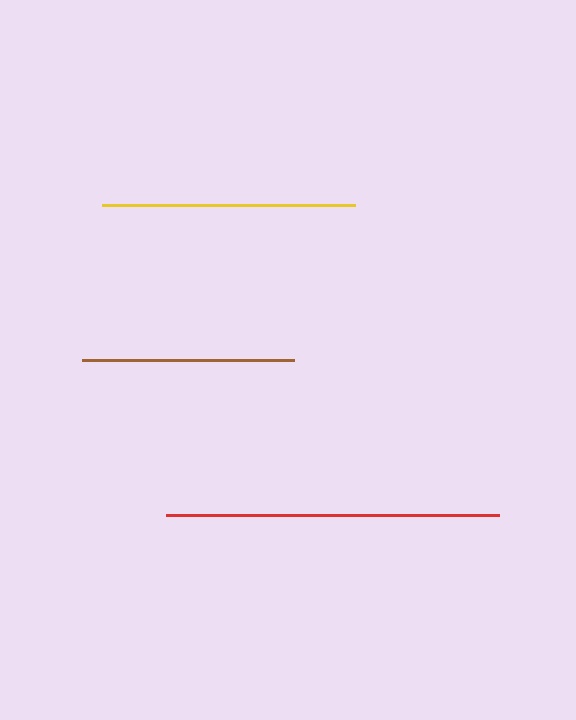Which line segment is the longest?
The red line is the longest at approximately 333 pixels.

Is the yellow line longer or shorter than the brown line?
The yellow line is longer than the brown line.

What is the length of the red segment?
The red segment is approximately 333 pixels long.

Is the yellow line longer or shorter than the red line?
The red line is longer than the yellow line.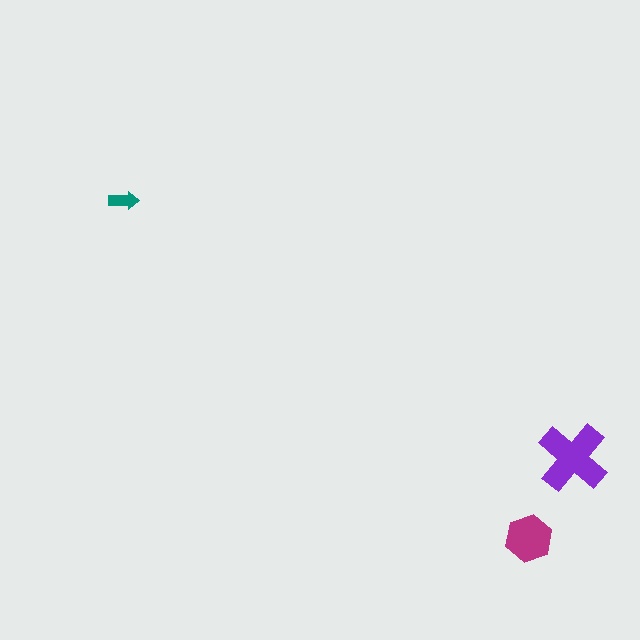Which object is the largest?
The purple cross.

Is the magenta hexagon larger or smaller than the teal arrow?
Larger.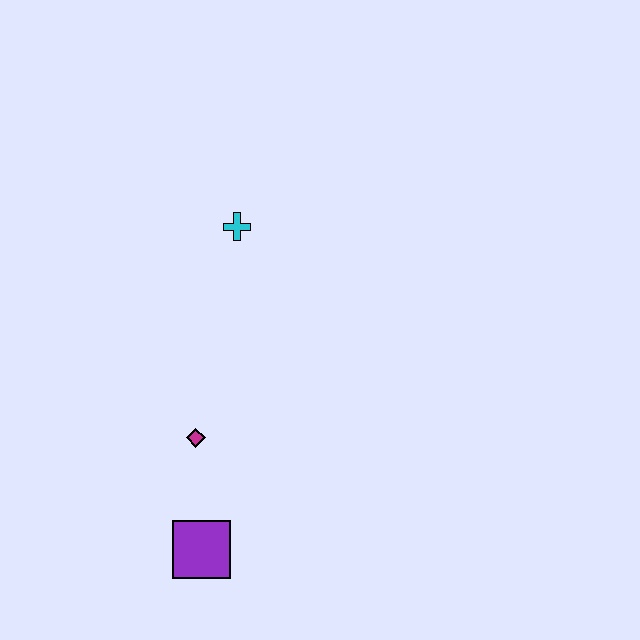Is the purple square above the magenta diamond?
No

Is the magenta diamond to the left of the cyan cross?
Yes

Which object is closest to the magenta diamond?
The purple square is closest to the magenta diamond.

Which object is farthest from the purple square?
The cyan cross is farthest from the purple square.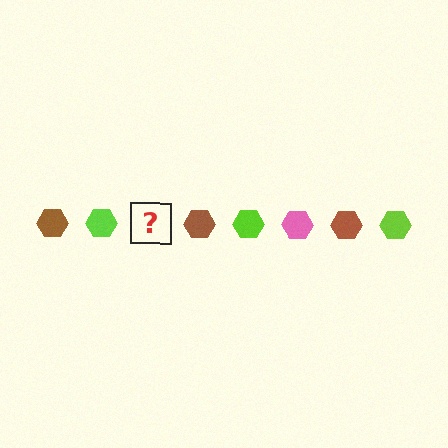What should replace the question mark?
The question mark should be replaced with a pink hexagon.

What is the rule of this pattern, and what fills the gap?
The rule is that the pattern cycles through brown, lime, pink hexagons. The gap should be filled with a pink hexagon.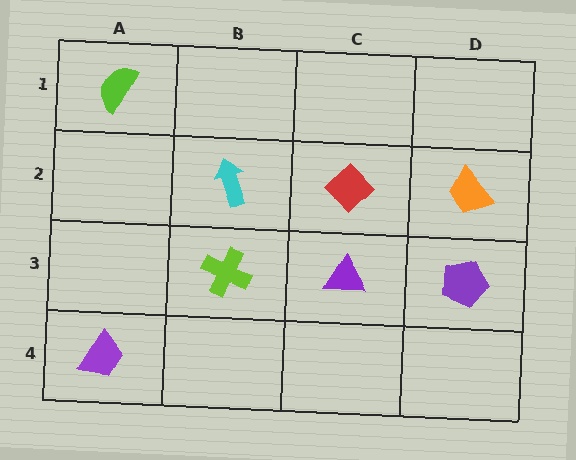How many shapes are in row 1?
1 shape.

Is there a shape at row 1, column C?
No, that cell is empty.